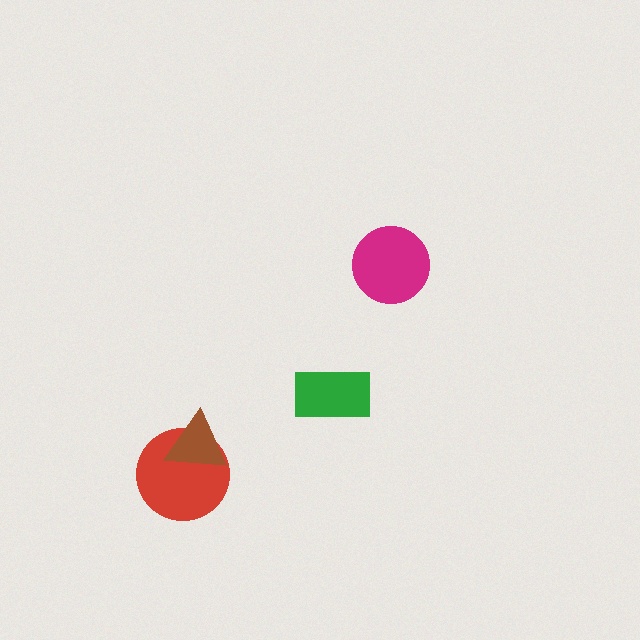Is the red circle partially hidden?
Yes, it is partially covered by another shape.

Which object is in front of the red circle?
The brown triangle is in front of the red circle.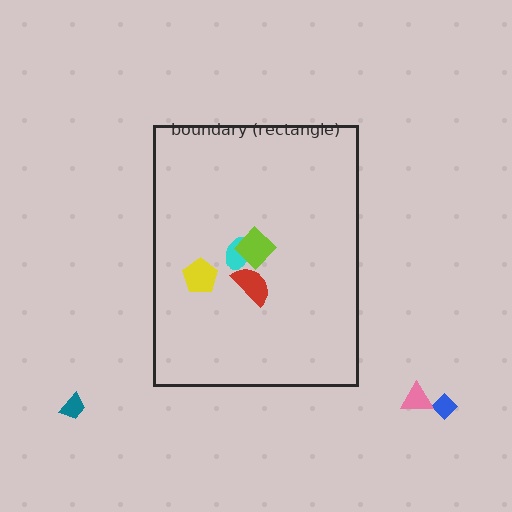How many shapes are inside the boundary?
4 inside, 3 outside.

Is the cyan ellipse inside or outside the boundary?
Inside.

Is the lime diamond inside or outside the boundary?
Inside.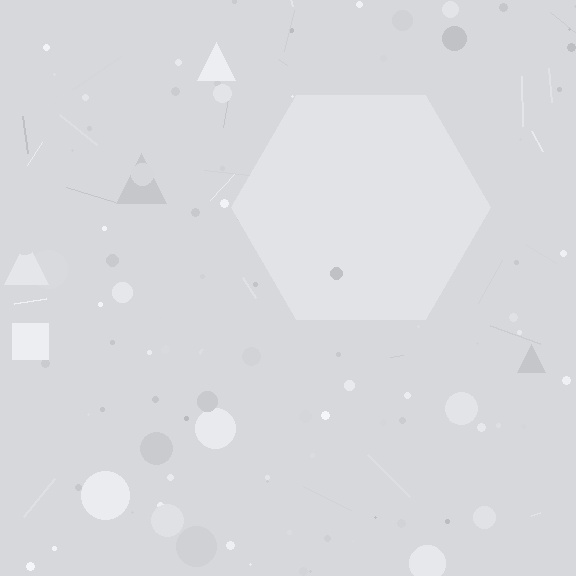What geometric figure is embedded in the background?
A hexagon is embedded in the background.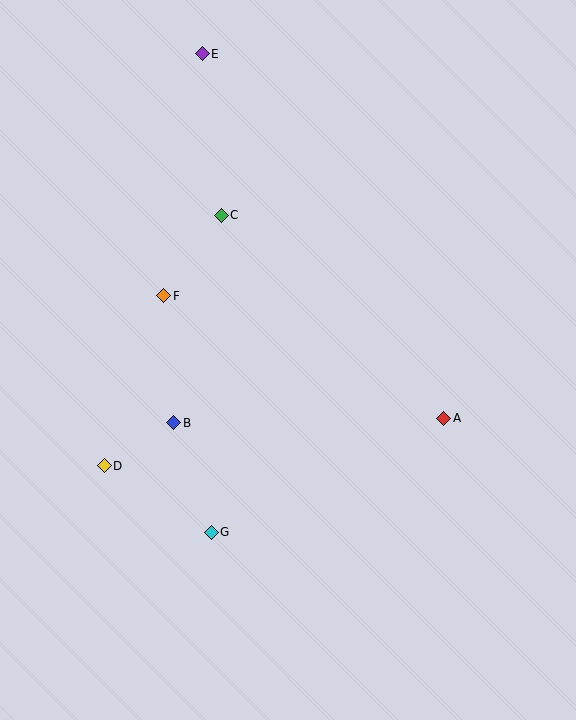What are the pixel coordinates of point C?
Point C is at (221, 215).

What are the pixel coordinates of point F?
Point F is at (164, 296).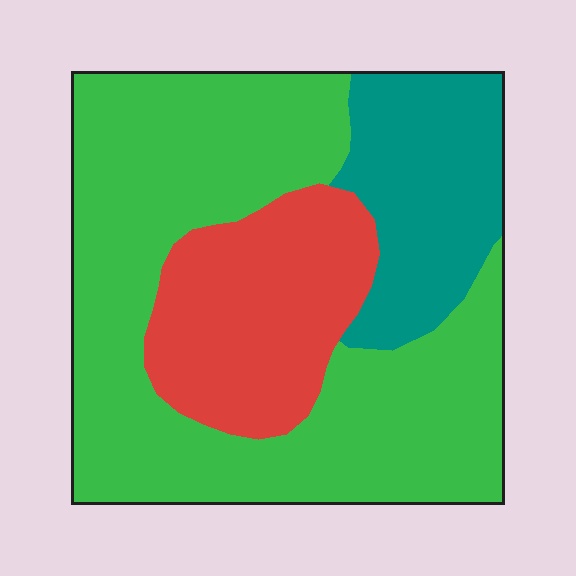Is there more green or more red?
Green.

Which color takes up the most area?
Green, at roughly 60%.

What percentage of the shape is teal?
Teal covers around 20% of the shape.